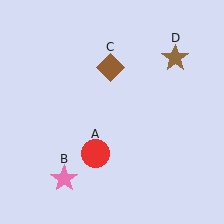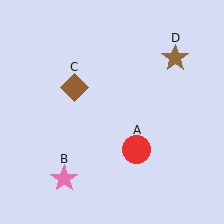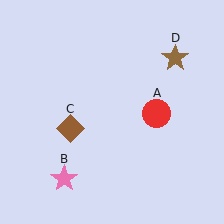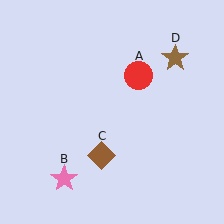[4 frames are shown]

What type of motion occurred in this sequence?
The red circle (object A), brown diamond (object C) rotated counterclockwise around the center of the scene.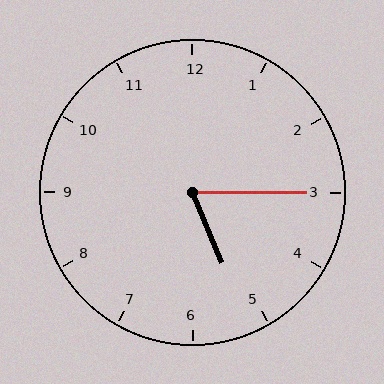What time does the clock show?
5:15.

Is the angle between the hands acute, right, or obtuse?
It is acute.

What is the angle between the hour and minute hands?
Approximately 68 degrees.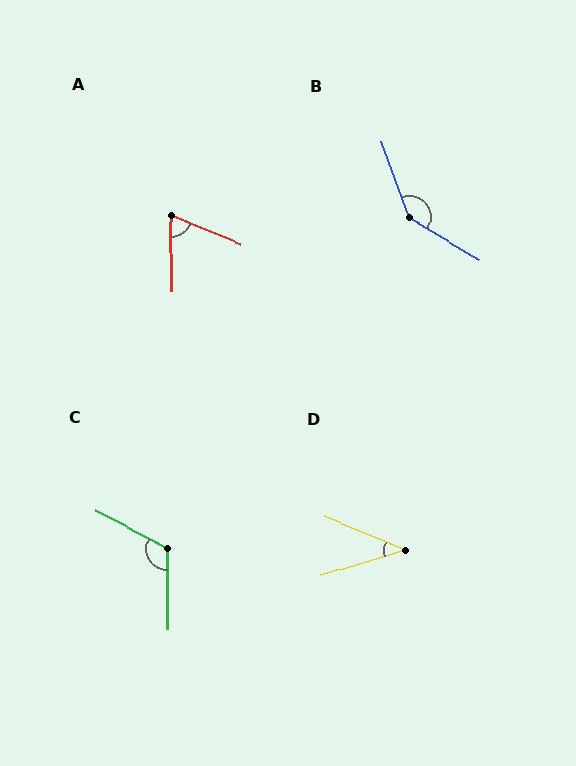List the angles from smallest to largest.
D (39°), A (68°), C (117°), B (140°).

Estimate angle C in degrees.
Approximately 117 degrees.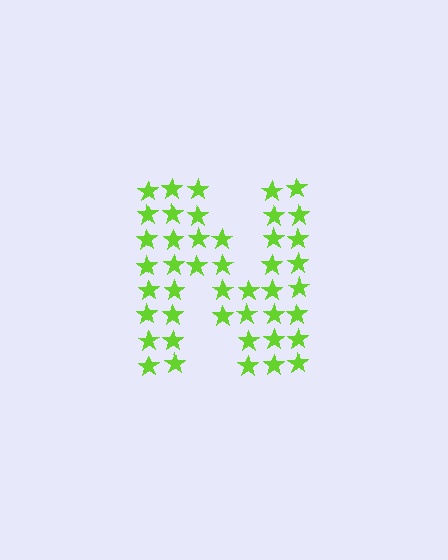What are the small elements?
The small elements are stars.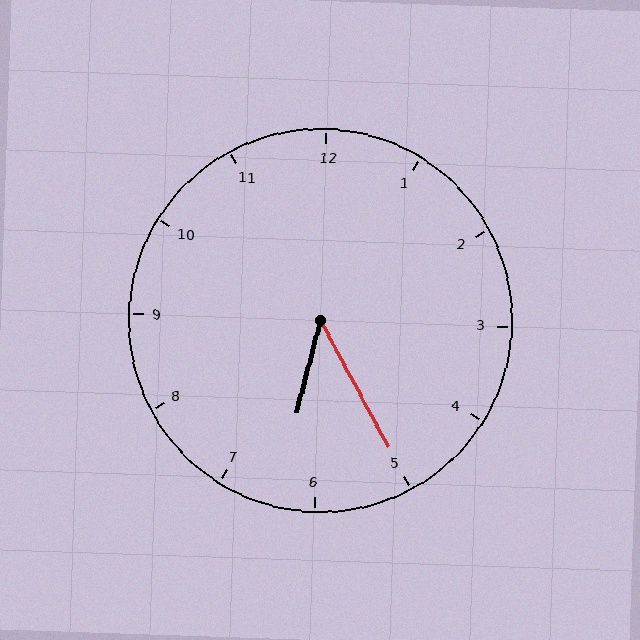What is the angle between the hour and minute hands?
Approximately 42 degrees.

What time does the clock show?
6:25.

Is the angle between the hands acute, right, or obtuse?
It is acute.